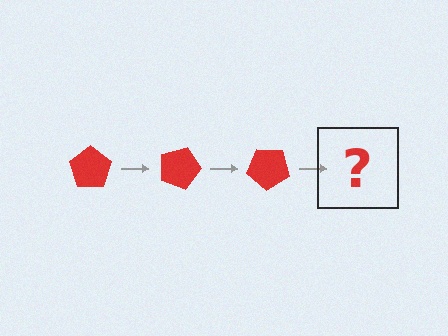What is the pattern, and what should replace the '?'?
The pattern is that the pentagon rotates 20 degrees each step. The '?' should be a red pentagon rotated 60 degrees.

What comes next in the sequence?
The next element should be a red pentagon rotated 60 degrees.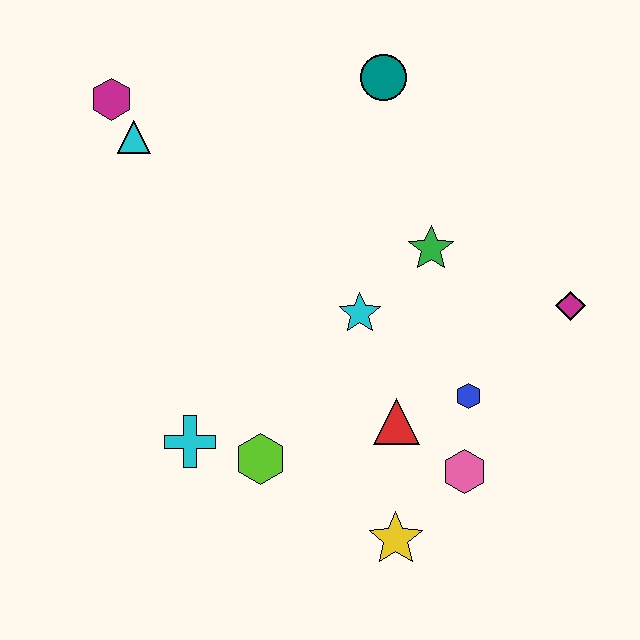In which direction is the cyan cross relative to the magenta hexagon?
The cyan cross is below the magenta hexagon.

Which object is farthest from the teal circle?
The yellow star is farthest from the teal circle.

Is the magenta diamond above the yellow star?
Yes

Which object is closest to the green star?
The cyan star is closest to the green star.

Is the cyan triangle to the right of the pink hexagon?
No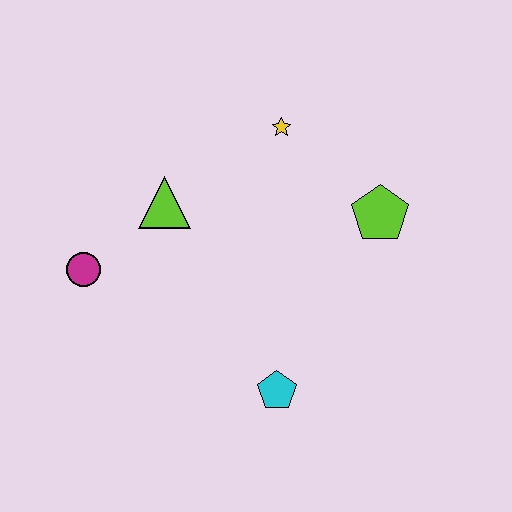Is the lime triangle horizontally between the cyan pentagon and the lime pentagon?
No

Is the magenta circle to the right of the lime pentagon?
No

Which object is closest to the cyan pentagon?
The lime pentagon is closest to the cyan pentagon.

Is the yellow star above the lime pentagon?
Yes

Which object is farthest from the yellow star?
The cyan pentagon is farthest from the yellow star.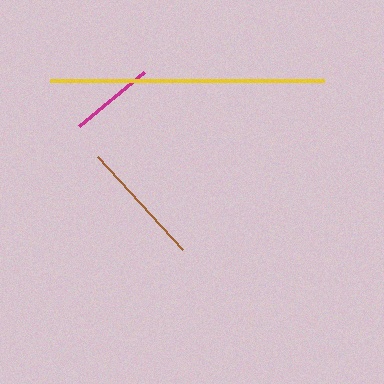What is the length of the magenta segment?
The magenta segment is approximately 84 pixels long.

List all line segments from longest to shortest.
From longest to shortest: yellow, brown, magenta.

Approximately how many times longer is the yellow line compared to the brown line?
The yellow line is approximately 2.2 times the length of the brown line.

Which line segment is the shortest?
The magenta line is the shortest at approximately 84 pixels.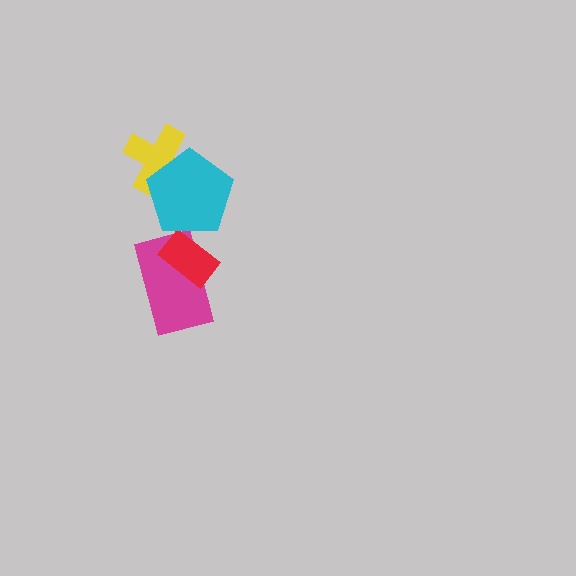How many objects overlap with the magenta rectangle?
1 object overlaps with the magenta rectangle.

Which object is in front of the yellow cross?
The cyan pentagon is in front of the yellow cross.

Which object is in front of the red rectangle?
The cyan pentagon is in front of the red rectangle.